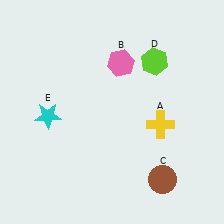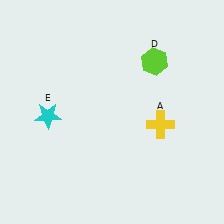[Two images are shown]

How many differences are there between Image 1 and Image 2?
There are 2 differences between the two images.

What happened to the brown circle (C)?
The brown circle (C) was removed in Image 2. It was in the bottom-right area of Image 1.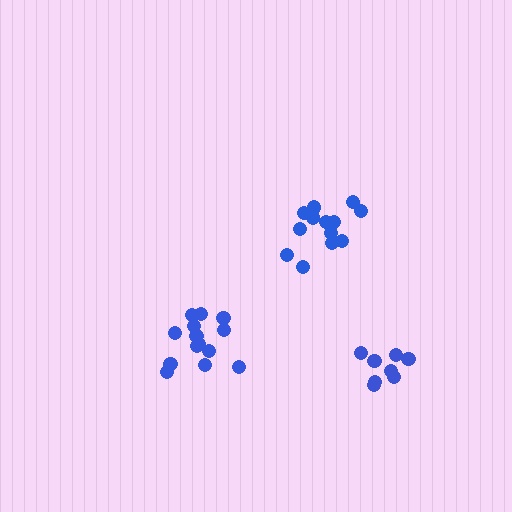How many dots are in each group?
Group 1: 14 dots, Group 2: 14 dots, Group 3: 8 dots (36 total).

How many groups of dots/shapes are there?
There are 3 groups.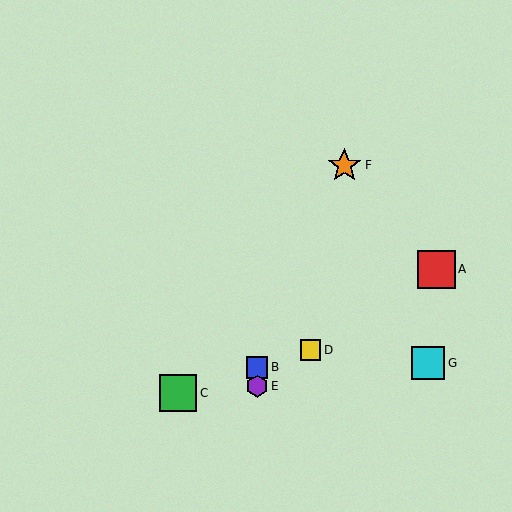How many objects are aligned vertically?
2 objects (B, E) are aligned vertically.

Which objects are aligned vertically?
Objects B, E are aligned vertically.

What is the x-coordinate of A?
Object A is at x≈436.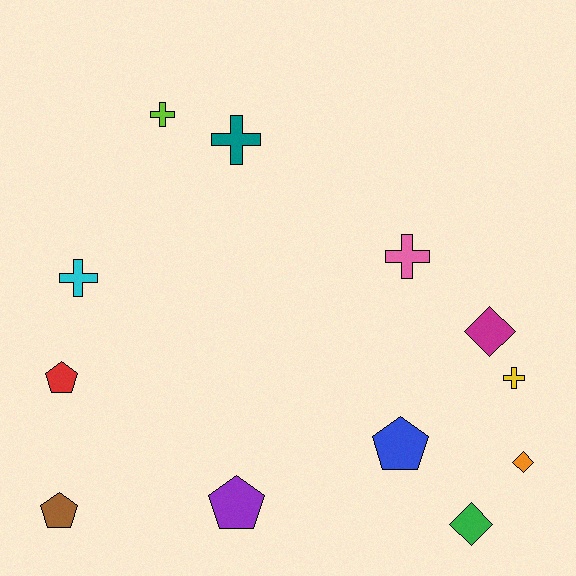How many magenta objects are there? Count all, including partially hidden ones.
There is 1 magenta object.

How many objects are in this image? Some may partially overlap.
There are 12 objects.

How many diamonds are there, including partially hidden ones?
There are 3 diamonds.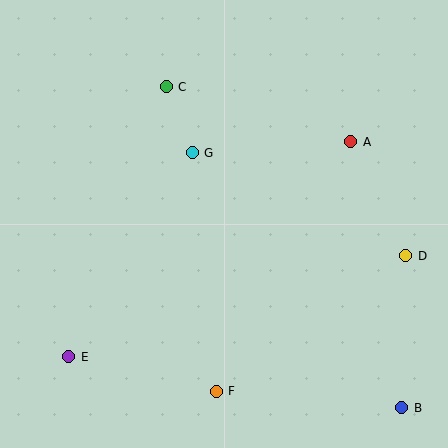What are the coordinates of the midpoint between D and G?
The midpoint between D and G is at (299, 204).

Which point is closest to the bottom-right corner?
Point B is closest to the bottom-right corner.